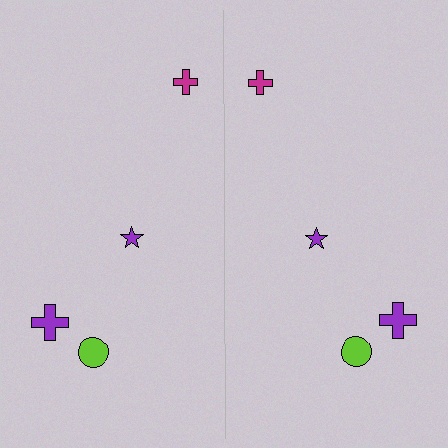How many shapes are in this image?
There are 8 shapes in this image.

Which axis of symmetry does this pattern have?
The pattern has a vertical axis of symmetry running through the center of the image.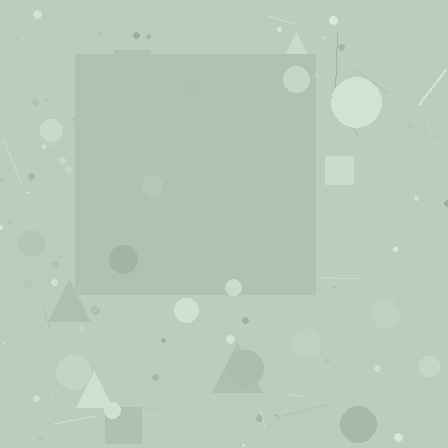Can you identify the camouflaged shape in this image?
The camouflaged shape is a square.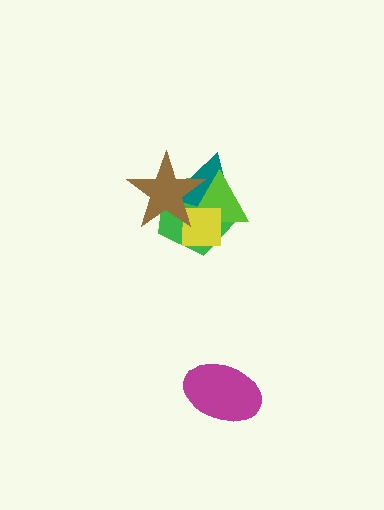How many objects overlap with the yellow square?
4 objects overlap with the yellow square.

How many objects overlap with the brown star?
4 objects overlap with the brown star.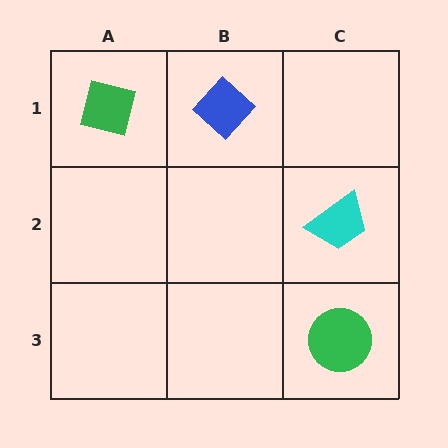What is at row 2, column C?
A cyan trapezoid.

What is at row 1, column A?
A green square.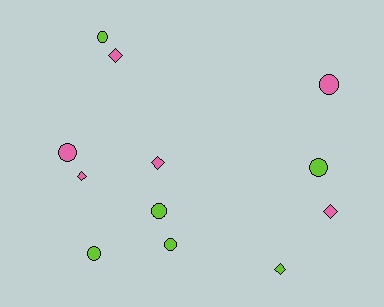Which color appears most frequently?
Lime, with 6 objects.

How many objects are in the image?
There are 12 objects.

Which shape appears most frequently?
Circle, with 7 objects.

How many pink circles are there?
There are 2 pink circles.